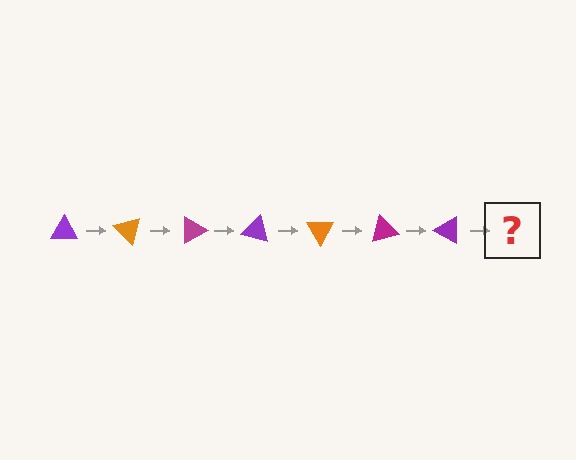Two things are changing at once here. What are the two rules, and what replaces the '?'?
The two rules are that it rotates 45 degrees each step and the color cycles through purple, orange, and magenta. The '?' should be an orange triangle, rotated 315 degrees from the start.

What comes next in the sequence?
The next element should be an orange triangle, rotated 315 degrees from the start.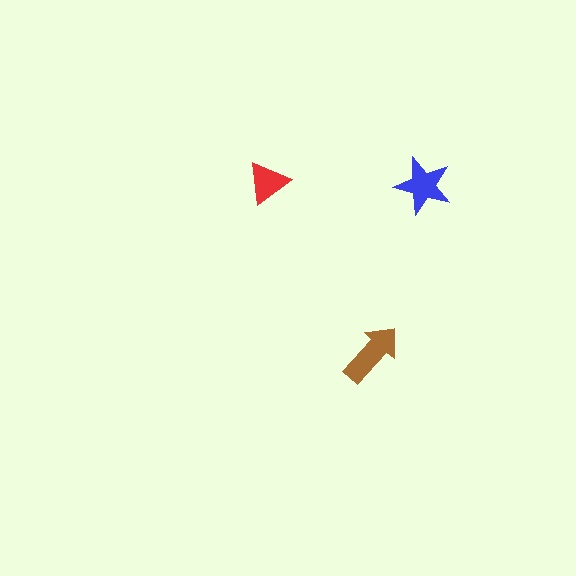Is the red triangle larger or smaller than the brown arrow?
Smaller.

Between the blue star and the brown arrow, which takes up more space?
The brown arrow.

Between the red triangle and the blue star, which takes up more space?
The blue star.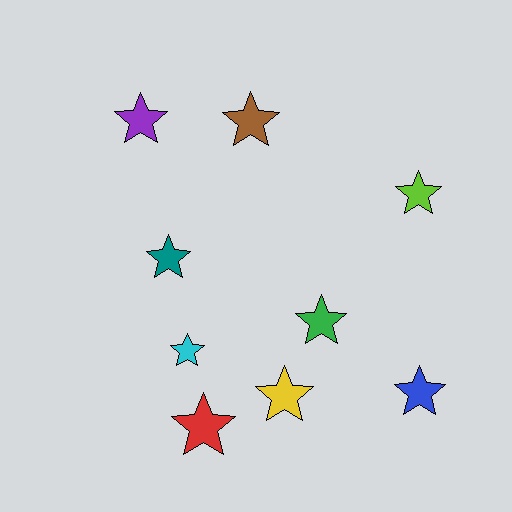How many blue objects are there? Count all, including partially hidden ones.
There is 1 blue object.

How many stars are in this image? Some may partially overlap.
There are 9 stars.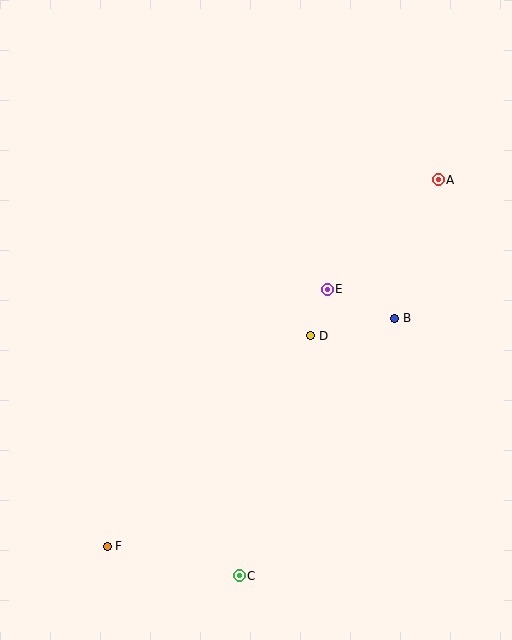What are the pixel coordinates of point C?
Point C is at (239, 576).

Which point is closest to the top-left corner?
Point E is closest to the top-left corner.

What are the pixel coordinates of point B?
Point B is at (395, 318).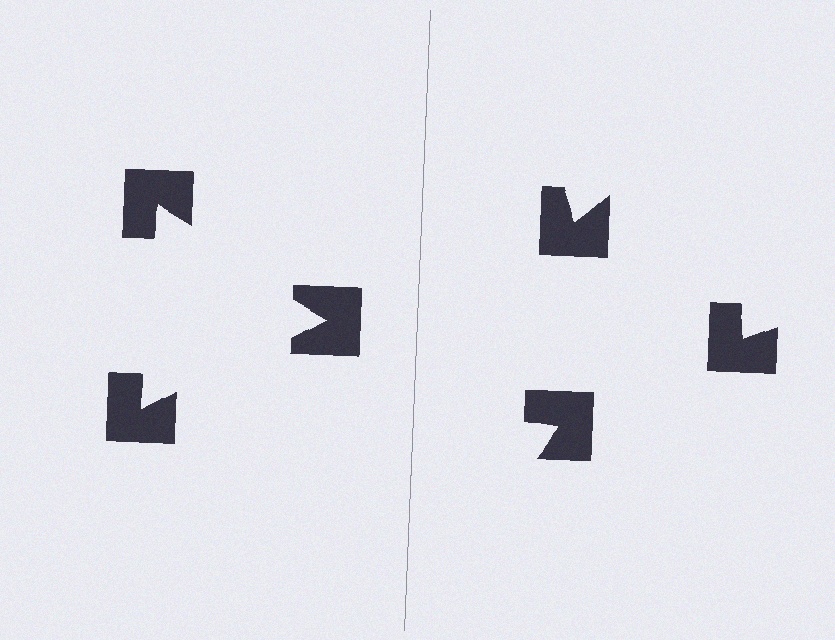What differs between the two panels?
The notched squares are positioned identically on both sides; only the wedge orientations differ. On the left they align to a triangle; on the right they are misaligned.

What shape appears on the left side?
An illusory triangle.